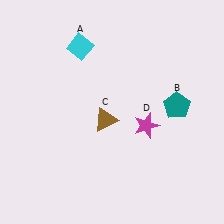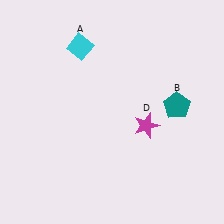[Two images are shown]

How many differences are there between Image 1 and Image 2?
There is 1 difference between the two images.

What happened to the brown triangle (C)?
The brown triangle (C) was removed in Image 2. It was in the bottom-left area of Image 1.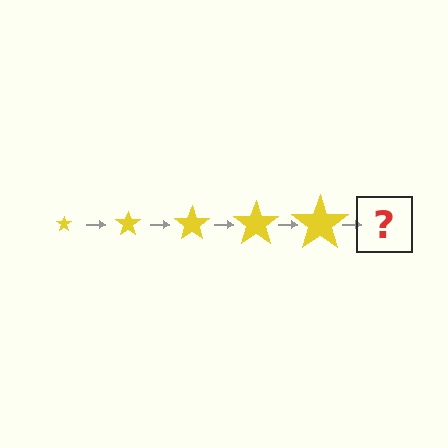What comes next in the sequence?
The next element should be a yellow star, larger than the previous one.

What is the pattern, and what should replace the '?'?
The pattern is that the star gets progressively larger each step. The '?' should be a yellow star, larger than the previous one.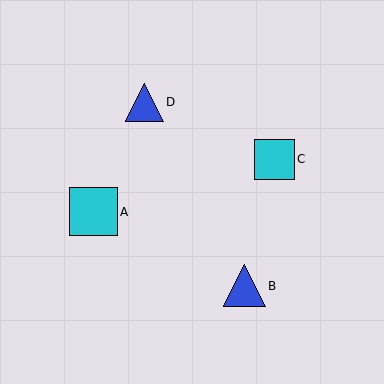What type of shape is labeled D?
Shape D is a blue triangle.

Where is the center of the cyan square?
The center of the cyan square is at (275, 159).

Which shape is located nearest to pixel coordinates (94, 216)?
The cyan square (labeled A) at (93, 212) is nearest to that location.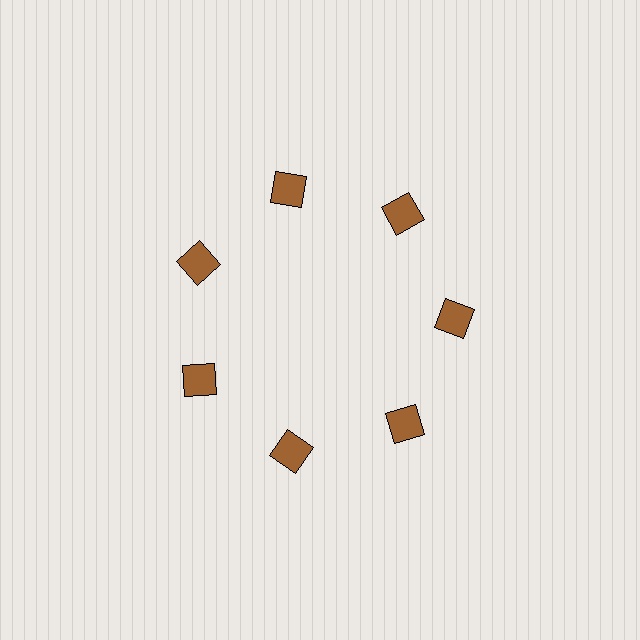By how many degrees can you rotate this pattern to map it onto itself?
The pattern maps onto itself every 51 degrees of rotation.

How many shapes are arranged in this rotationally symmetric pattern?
There are 7 shapes, arranged in 7 groups of 1.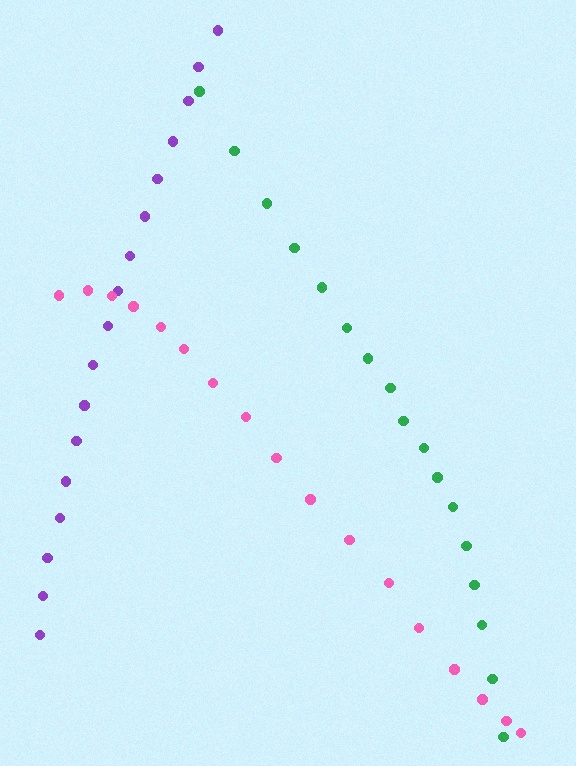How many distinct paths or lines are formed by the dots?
There are 3 distinct paths.